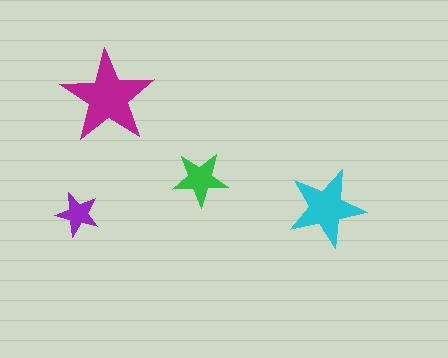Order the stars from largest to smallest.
the magenta one, the cyan one, the green one, the purple one.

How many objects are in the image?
There are 4 objects in the image.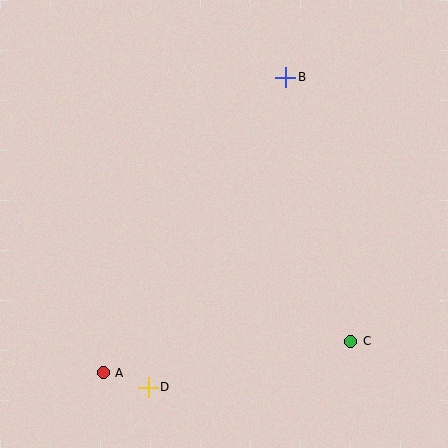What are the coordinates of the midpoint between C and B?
The midpoint between C and B is at (318, 209).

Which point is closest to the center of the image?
Point B at (286, 77) is closest to the center.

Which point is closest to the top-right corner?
Point B is closest to the top-right corner.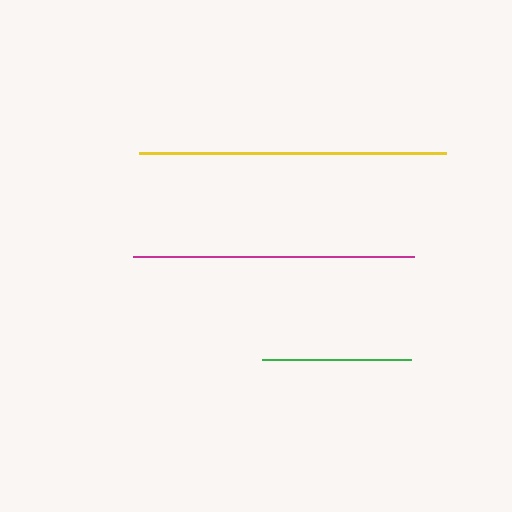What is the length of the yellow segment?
The yellow segment is approximately 307 pixels long.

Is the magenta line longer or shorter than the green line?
The magenta line is longer than the green line.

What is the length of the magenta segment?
The magenta segment is approximately 281 pixels long.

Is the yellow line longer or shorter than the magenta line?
The yellow line is longer than the magenta line.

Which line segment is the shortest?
The green line is the shortest at approximately 149 pixels.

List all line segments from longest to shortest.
From longest to shortest: yellow, magenta, green.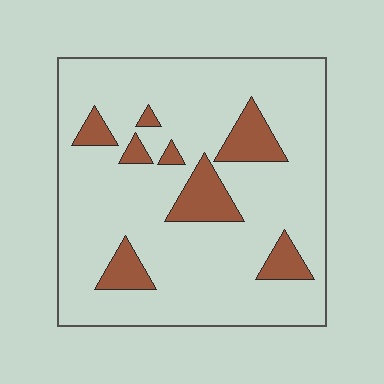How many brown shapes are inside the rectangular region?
8.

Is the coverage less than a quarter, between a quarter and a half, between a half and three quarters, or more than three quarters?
Less than a quarter.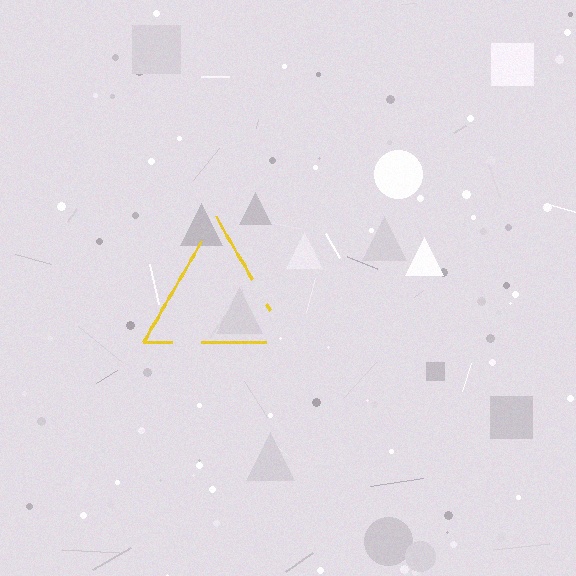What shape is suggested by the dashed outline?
The dashed outline suggests a triangle.